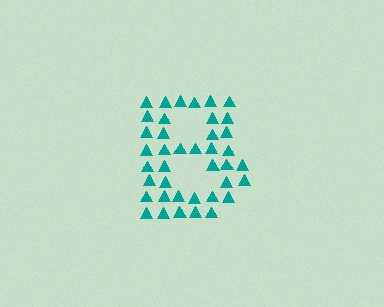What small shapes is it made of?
It is made of small triangles.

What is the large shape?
The large shape is the letter B.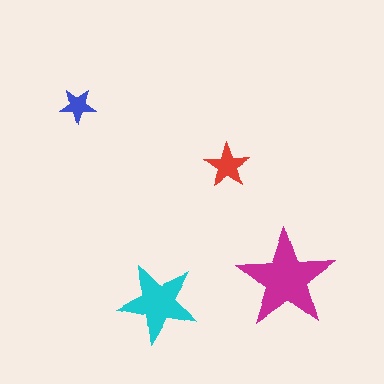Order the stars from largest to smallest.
the magenta one, the cyan one, the red one, the blue one.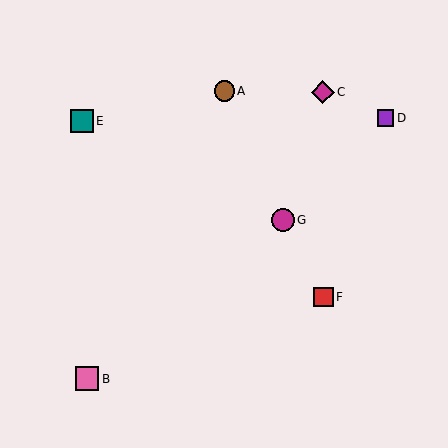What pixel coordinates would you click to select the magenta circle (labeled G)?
Click at (283, 220) to select the magenta circle G.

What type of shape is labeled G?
Shape G is a magenta circle.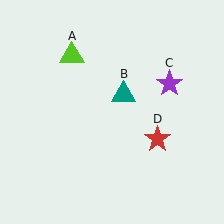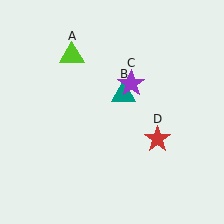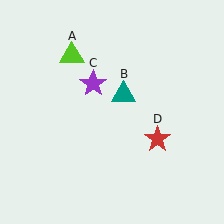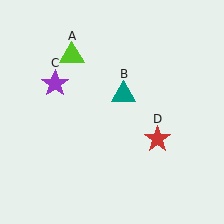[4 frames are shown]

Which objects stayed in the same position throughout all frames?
Lime triangle (object A) and teal triangle (object B) and red star (object D) remained stationary.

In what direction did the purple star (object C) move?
The purple star (object C) moved left.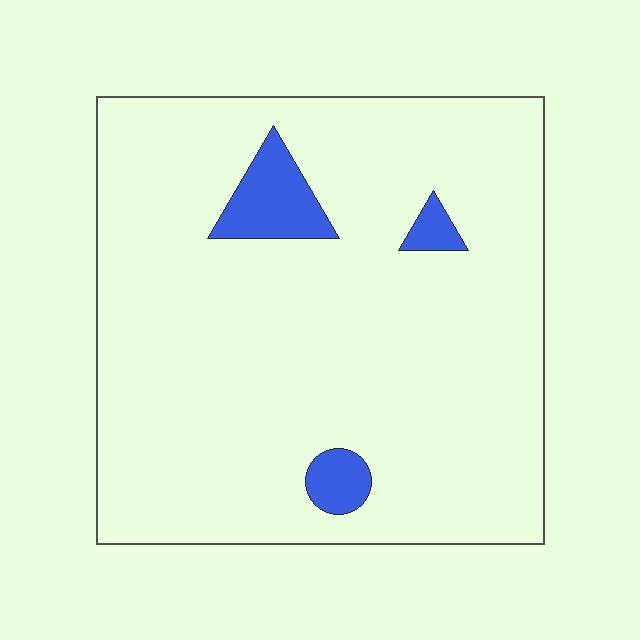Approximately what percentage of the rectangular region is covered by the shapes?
Approximately 5%.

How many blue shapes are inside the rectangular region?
3.